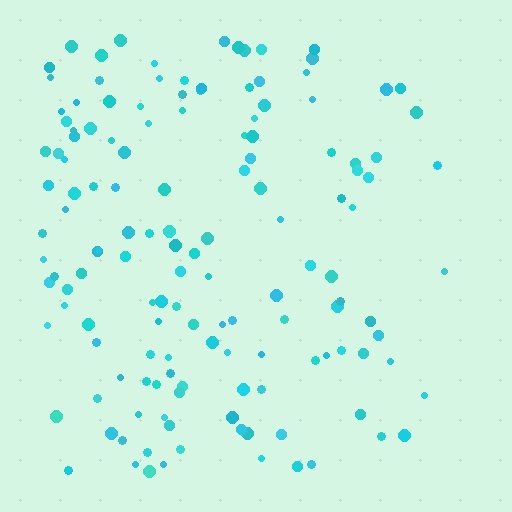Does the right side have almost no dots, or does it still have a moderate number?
Still a moderate number, just noticeably fewer than the left.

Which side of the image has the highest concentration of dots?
The left.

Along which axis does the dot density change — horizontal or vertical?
Horizontal.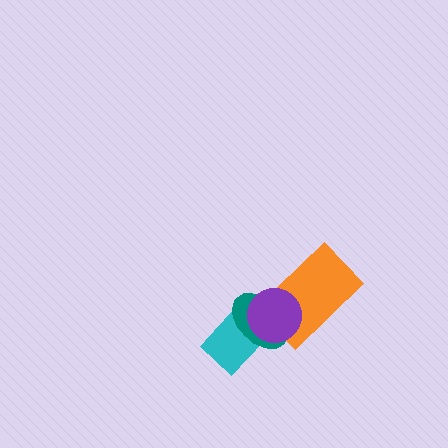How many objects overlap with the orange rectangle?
2 objects overlap with the orange rectangle.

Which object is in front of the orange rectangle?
The purple circle is in front of the orange rectangle.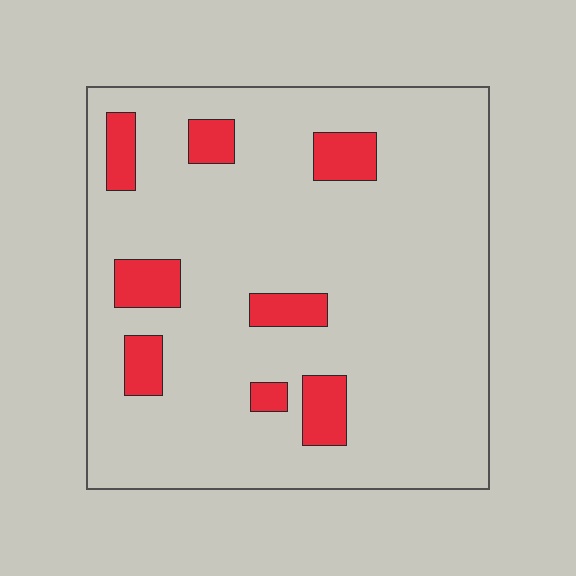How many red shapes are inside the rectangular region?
8.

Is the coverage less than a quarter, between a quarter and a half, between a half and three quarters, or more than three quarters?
Less than a quarter.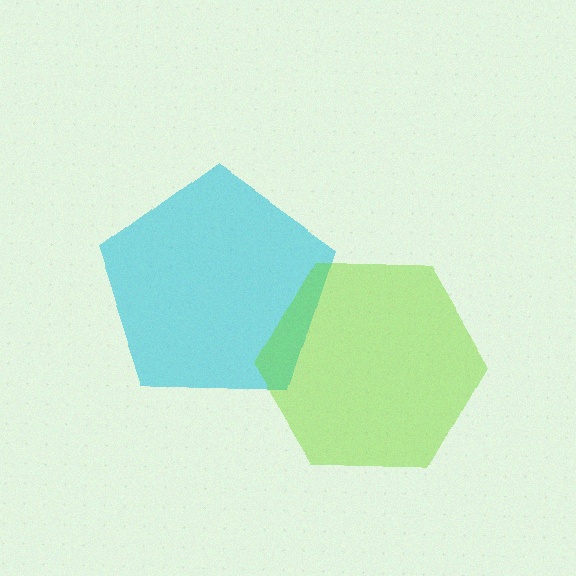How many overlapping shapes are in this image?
There are 2 overlapping shapes in the image.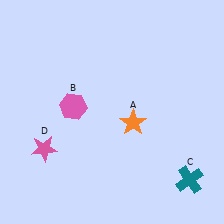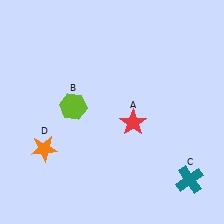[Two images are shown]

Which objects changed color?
A changed from orange to red. B changed from pink to lime. D changed from pink to orange.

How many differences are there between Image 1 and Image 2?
There are 3 differences between the two images.